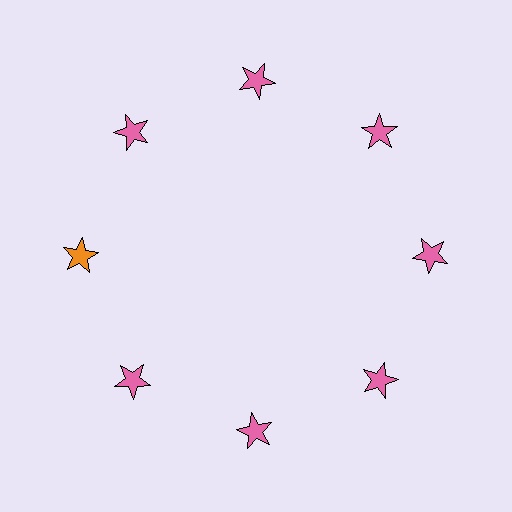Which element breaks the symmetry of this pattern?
The orange star at roughly the 9 o'clock position breaks the symmetry. All other shapes are pink stars.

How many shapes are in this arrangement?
There are 8 shapes arranged in a ring pattern.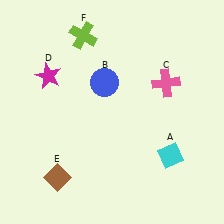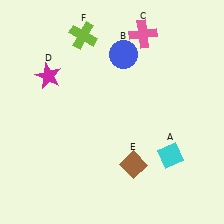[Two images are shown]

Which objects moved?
The objects that moved are: the blue circle (B), the pink cross (C), the brown diamond (E).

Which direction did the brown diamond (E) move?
The brown diamond (E) moved right.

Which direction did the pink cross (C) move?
The pink cross (C) moved up.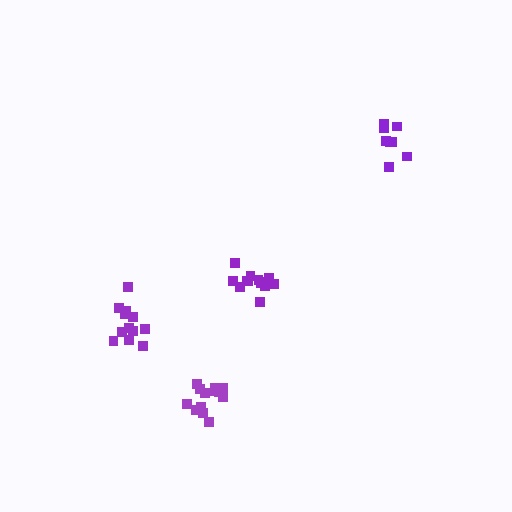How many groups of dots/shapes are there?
There are 4 groups.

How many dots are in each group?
Group 1: 13 dots, Group 2: 12 dots, Group 3: 13 dots, Group 4: 8 dots (46 total).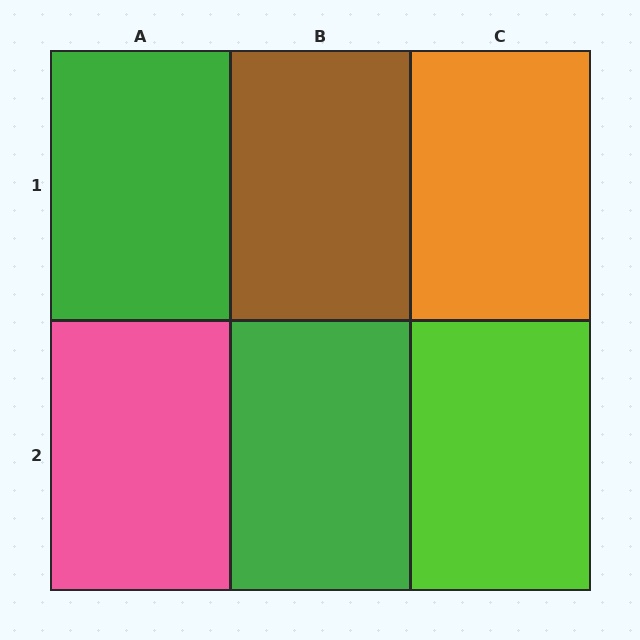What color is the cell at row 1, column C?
Orange.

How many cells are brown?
1 cell is brown.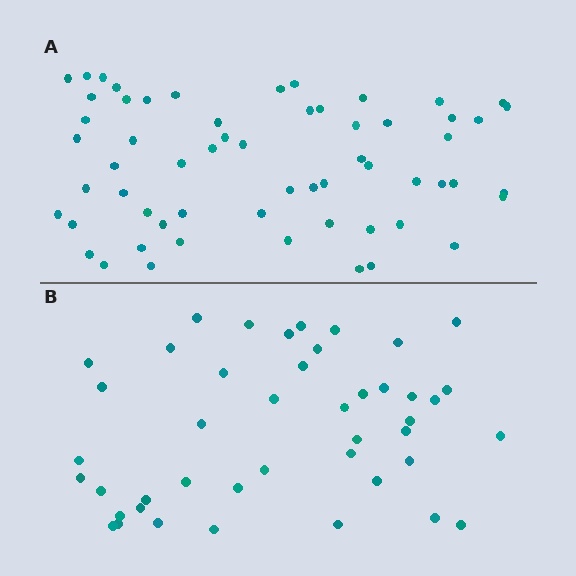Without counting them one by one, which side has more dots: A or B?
Region A (the top region) has more dots.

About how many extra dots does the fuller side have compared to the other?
Region A has approximately 15 more dots than region B.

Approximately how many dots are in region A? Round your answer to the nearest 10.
About 60 dots.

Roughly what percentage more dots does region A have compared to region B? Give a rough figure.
About 35% more.